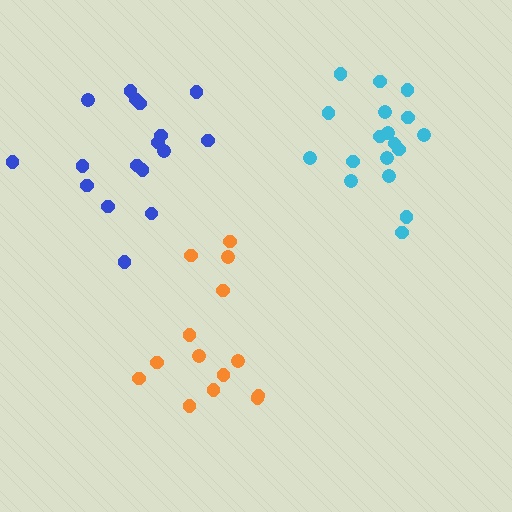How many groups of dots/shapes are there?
There are 3 groups.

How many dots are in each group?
Group 1: 14 dots, Group 2: 18 dots, Group 3: 17 dots (49 total).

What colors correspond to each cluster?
The clusters are colored: orange, cyan, blue.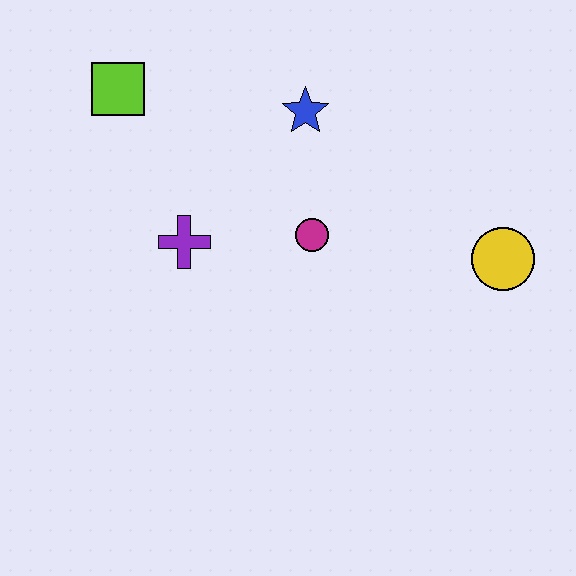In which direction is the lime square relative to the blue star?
The lime square is to the left of the blue star.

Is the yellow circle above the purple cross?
No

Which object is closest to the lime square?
The purple cross is closest to the lime square.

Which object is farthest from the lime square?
The yellow circle is farthest from the lime square.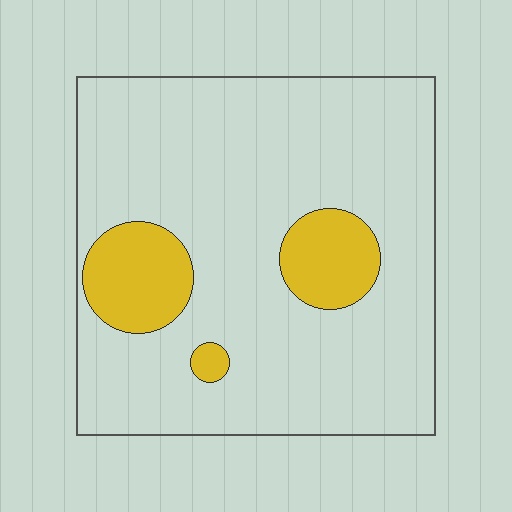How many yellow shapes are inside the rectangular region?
3.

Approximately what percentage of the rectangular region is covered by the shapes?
Approximately 15%.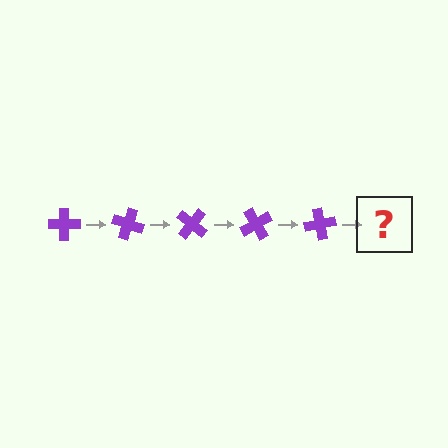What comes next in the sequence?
The next element should be a purple cross rotated 100 degrees.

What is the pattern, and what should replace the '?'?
The pattern is that the cross rotates 20 degrees each step. The '?' should be a purple cross rotated 100 degrees.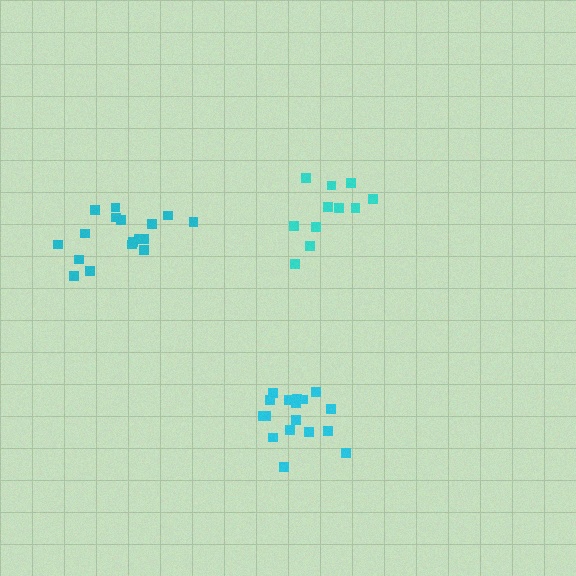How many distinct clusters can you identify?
There are 3 distinct clusters.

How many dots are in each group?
Group 1: 17 dots, Group 2: 11 dots, Group 3: 17 dots (45 total).